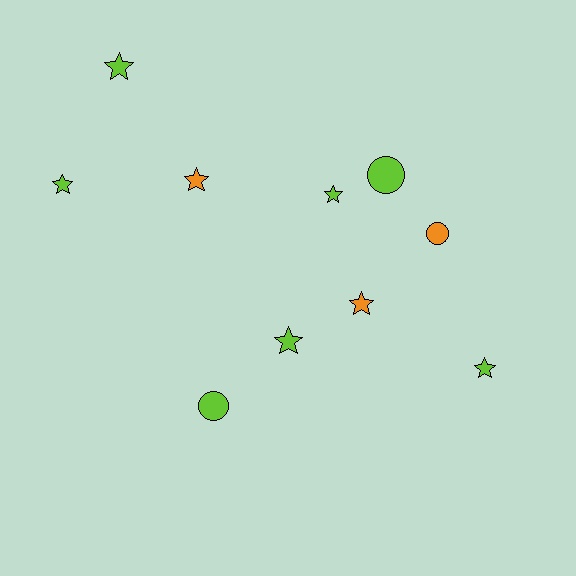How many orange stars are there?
There are 2 orange stars.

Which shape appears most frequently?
Star, with 7 objects.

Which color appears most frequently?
Lime, with 7 objects.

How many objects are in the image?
There are 10 objects.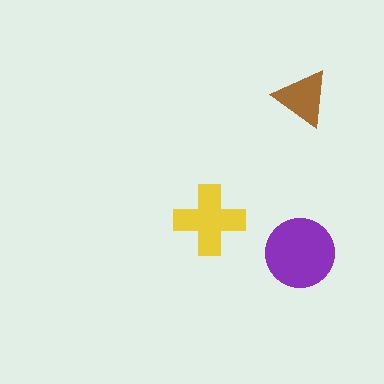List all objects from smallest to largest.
The brown triangle, the yellow cross, the purple circle.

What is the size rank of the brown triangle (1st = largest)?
3rd.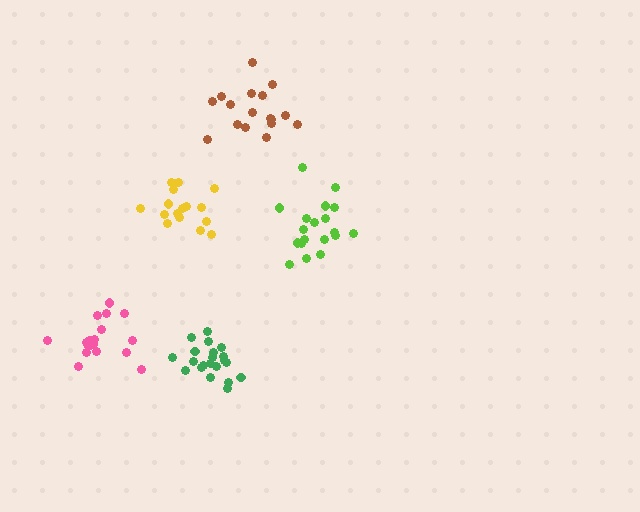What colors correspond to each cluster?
The clusters are colored: green, pink, yellow, lime, brown.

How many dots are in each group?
Group 1: 21 dots, Group 2: 17 dots, Group 3: 16 dots, Group 4: 19 dots, Group 5: 17 dots (90 total).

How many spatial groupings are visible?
There are 5 spatial groupings.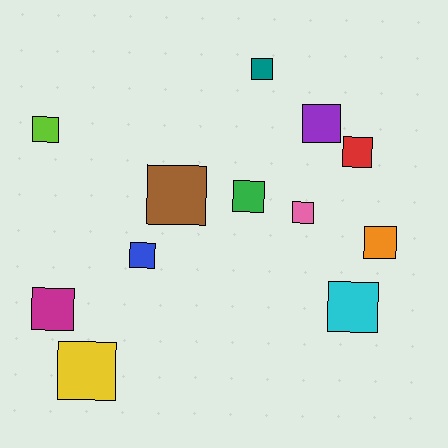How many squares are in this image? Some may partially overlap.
There are 12 squares.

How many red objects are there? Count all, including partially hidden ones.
There is 1 red object.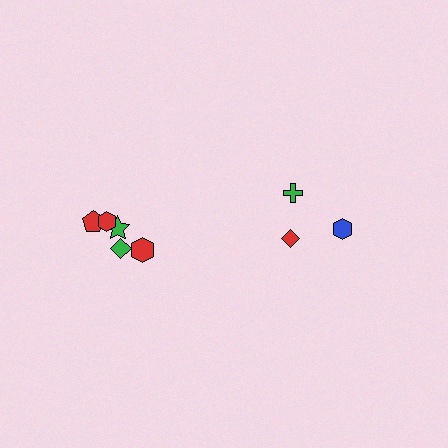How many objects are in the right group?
There are 3 objects.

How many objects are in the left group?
There are 5 objects.